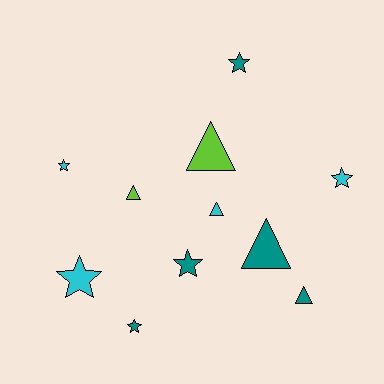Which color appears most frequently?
Teal, with 5 objects.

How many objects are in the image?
There are 11 objects.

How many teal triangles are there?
There are 2 teal triangles.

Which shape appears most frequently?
Star, with 6 objects.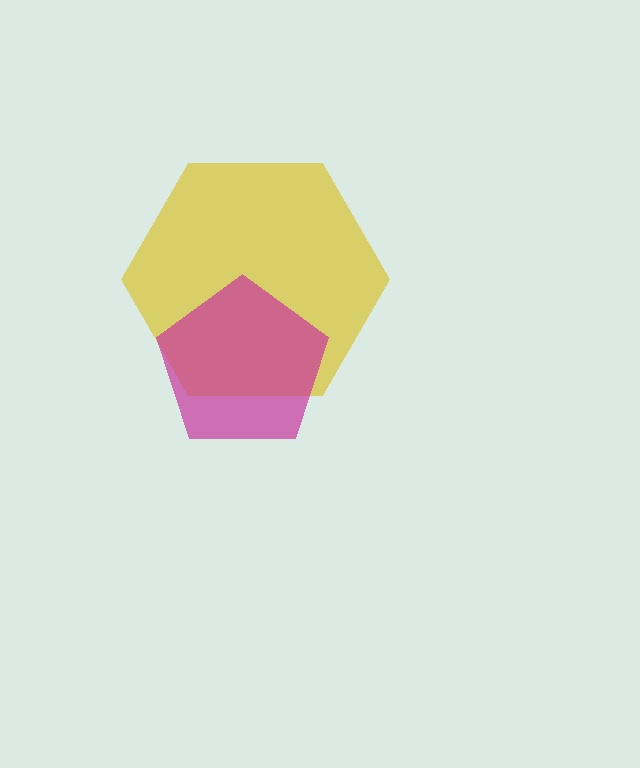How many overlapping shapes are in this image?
There are 2 overlapping shapes in the image.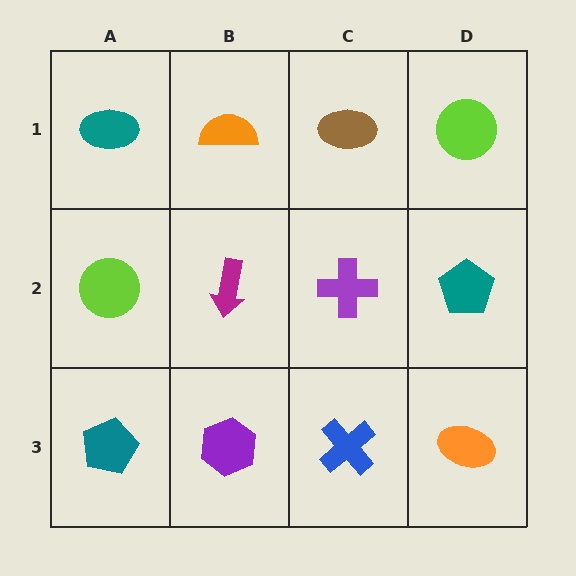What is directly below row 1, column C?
A purple cross.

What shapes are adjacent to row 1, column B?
A magenta arrow (row 2, column B), a teal ellipse (row 1, column A), a brown ellipse (row 1, column C).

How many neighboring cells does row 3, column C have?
3.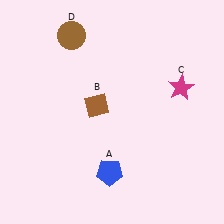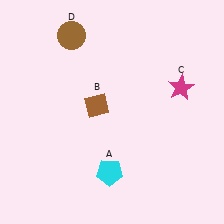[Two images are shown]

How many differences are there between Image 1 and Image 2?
There is 1 difference between the two images.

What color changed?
The pentagon (A) changed from blue in Image 1 to cyan in Image 2.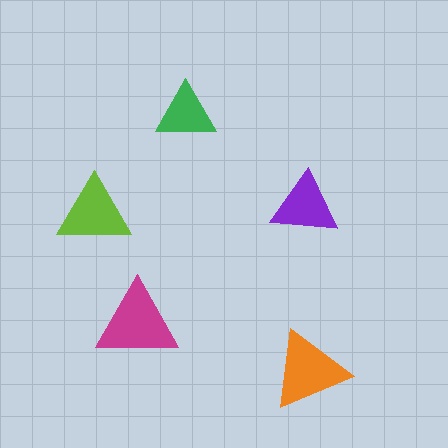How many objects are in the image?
There are 5 objects in the image.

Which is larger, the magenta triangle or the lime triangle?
The magenta one.